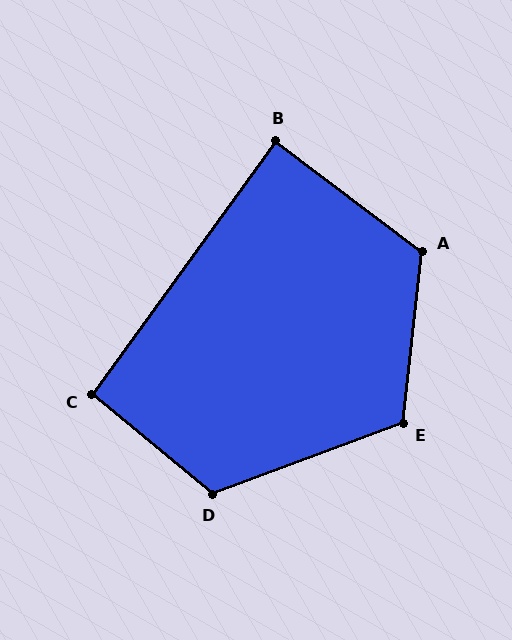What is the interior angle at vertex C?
Approximately 94 degrees (approximately right).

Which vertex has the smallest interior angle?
B, at approximately 89 degrees.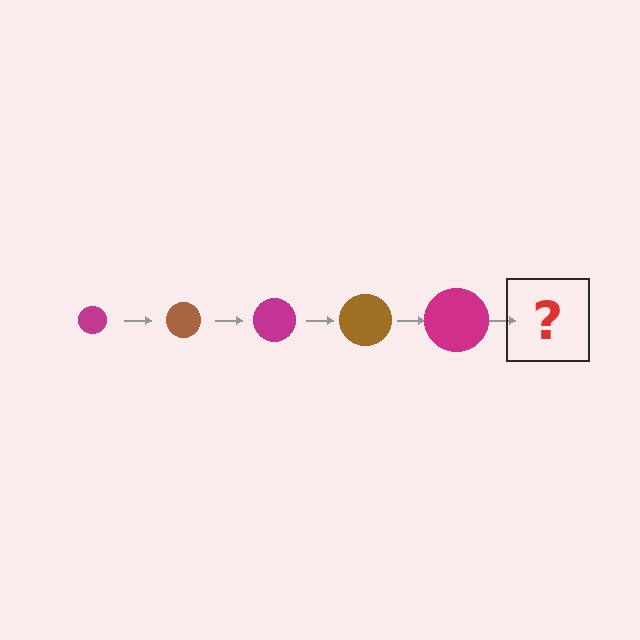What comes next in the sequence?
The next element should be a brown circle, larger than the previous one.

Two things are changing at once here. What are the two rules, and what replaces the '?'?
The two rules are that the circle grows larger each step and the color cycles through magenta and brown. The '?' should be a brown circle, larger than the previous one.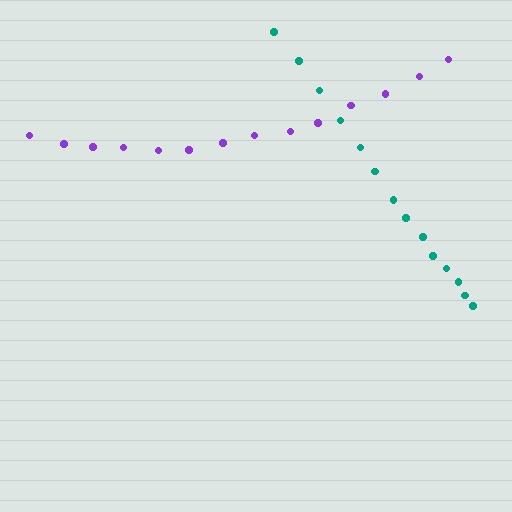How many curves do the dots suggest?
There are 2 distinct paths.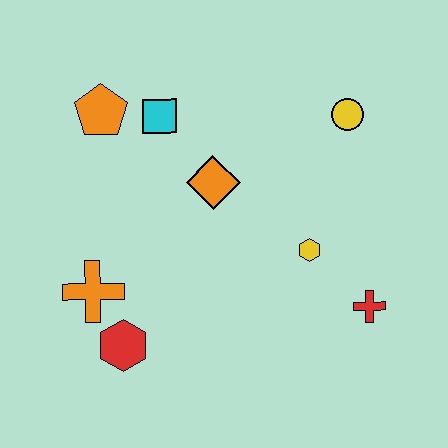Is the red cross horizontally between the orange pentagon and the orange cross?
No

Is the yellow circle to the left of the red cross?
Yes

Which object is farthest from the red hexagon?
The yellow circle is farthest from the red hexagon.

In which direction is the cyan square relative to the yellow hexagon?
The cyan square is to the left of the yellow hexagon.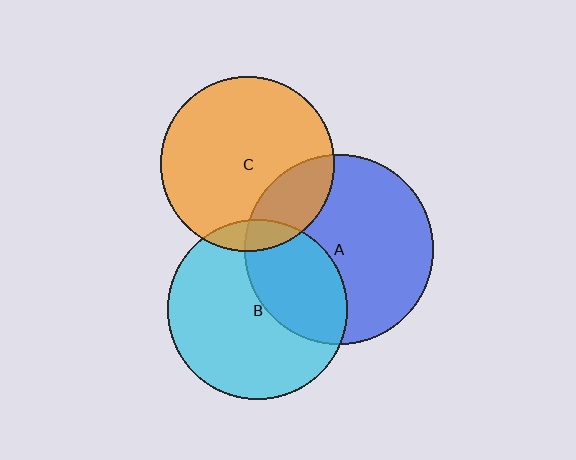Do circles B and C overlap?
Yes.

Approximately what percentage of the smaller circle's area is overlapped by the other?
Approximately 10%.